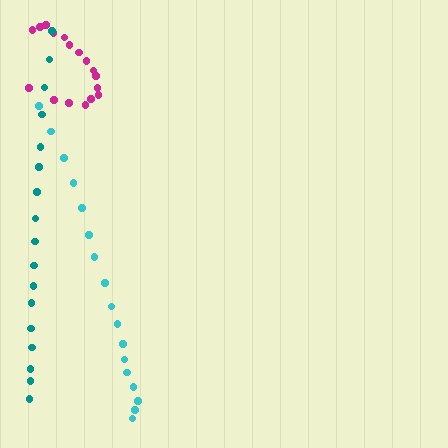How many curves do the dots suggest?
There are 3 distinct paths.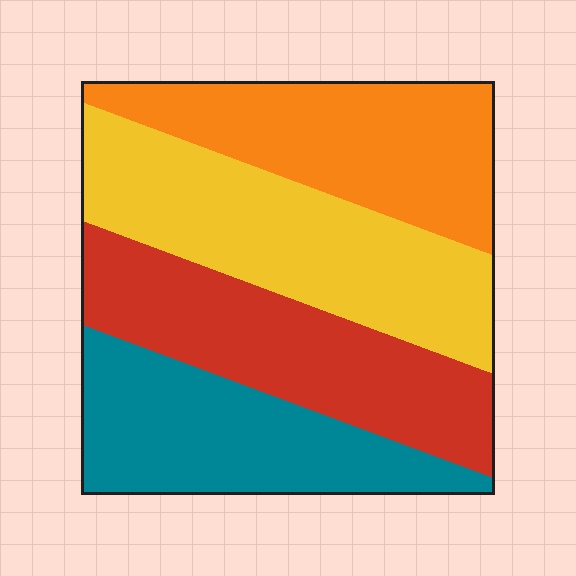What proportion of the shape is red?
Red covers 25% of the shape.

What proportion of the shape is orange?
Orange takes up about one quarter (1/4) of the shape.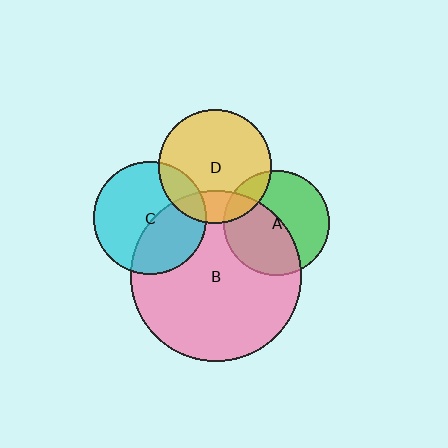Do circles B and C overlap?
Yes.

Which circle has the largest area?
Circle B (pink).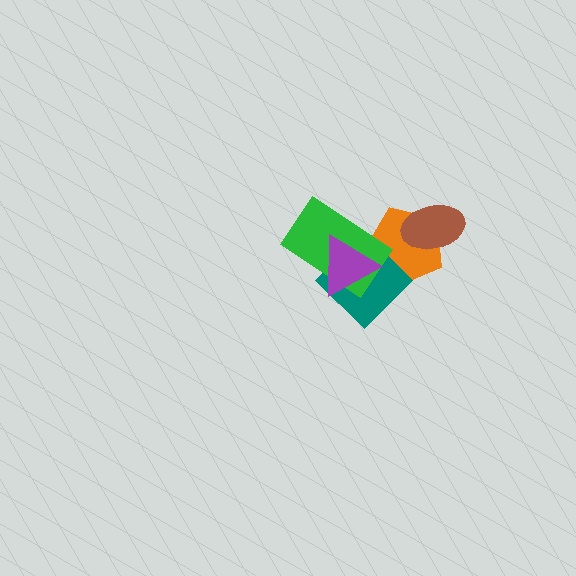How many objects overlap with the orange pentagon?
4 objects overlap with the orange pentagon.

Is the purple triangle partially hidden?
No, no other shape covers it.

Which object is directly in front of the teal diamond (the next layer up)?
The green rectangle is directly in front of the teal diamond.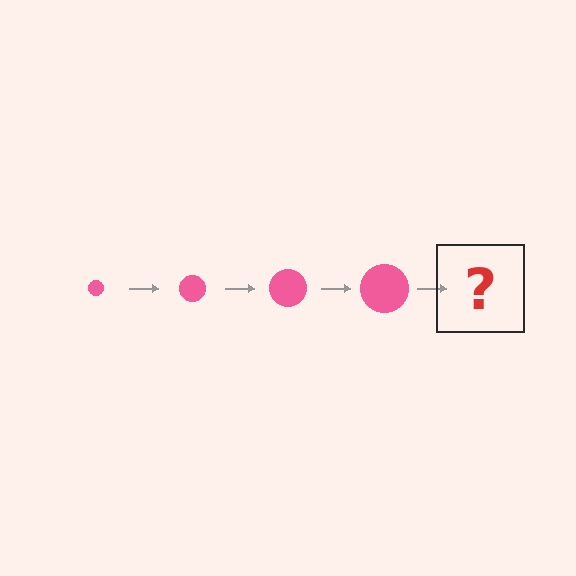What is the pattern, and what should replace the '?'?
The pattern is that the circle gets progressively larger each step. The '?' should be a pink circle, larger than the previous one.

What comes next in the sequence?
The next element should be a pink circle, larger than the previous one.